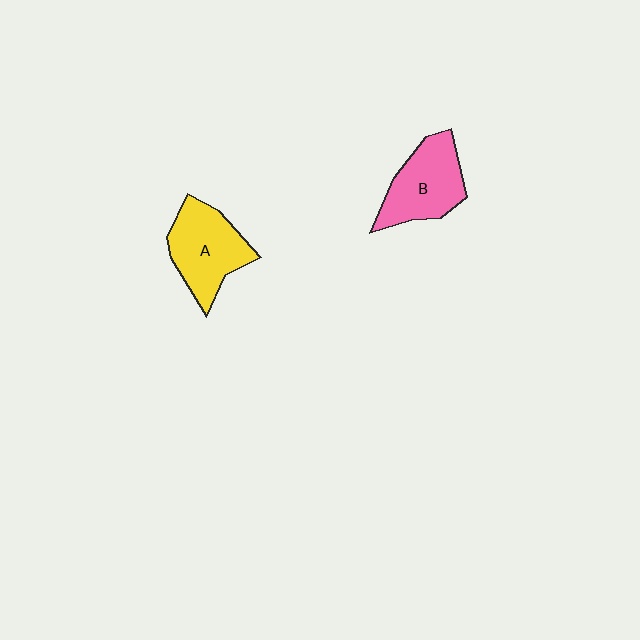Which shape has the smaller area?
Shape B (pink).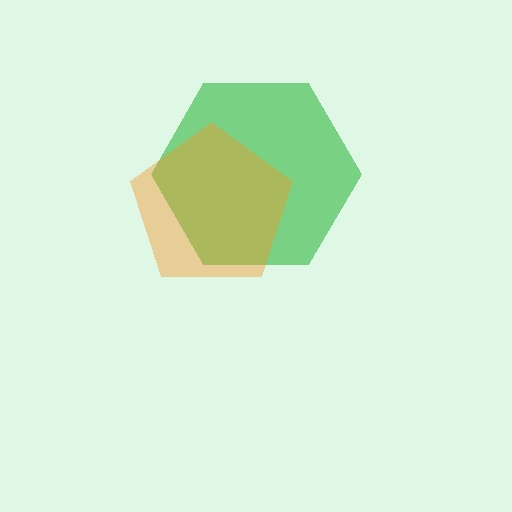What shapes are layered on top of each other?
The layered shapes are: a green hexagon, an orange pentagon.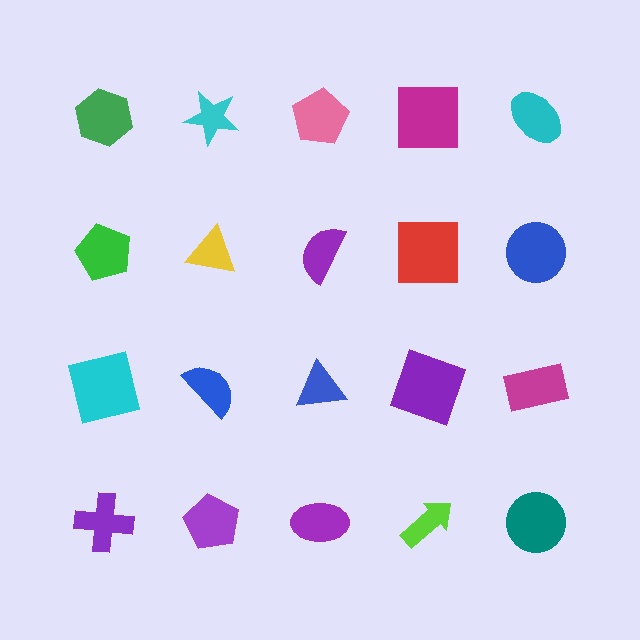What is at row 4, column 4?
A lime arrow.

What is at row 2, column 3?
A purple semicircle.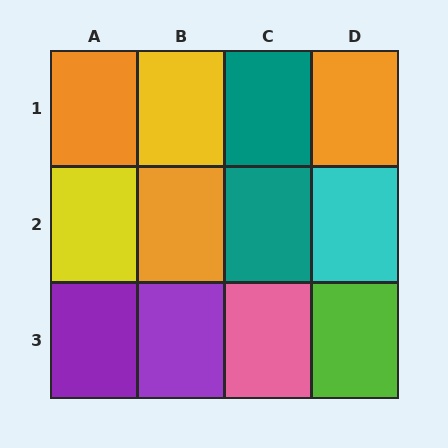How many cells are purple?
2 cells are purple.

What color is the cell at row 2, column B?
Orange.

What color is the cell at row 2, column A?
Yellow.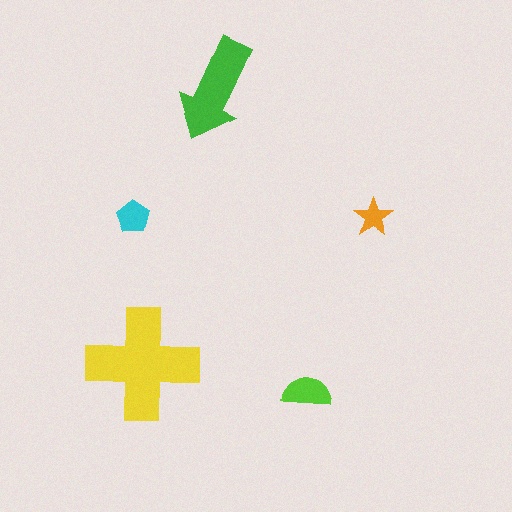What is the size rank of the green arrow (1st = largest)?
2nd.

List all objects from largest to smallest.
The yellow cross, the green arrow, the lime semicircle, the cyan pentagon, the orange star.